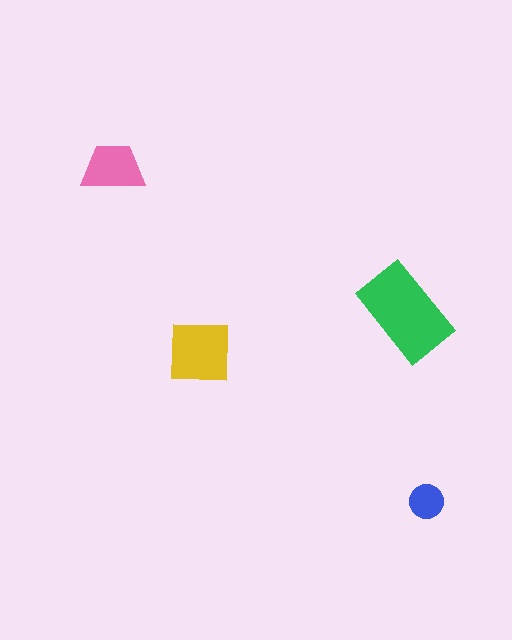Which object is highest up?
The pink trapezoid is topmost.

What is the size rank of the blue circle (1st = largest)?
4th.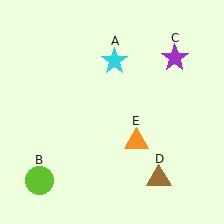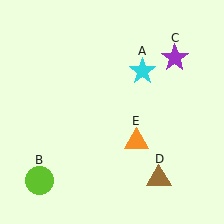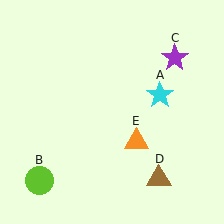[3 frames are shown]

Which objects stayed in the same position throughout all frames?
Lime circle (object B) and purple star (object C) and brown triangle (object D) and orange triangle (object E) remained stationary.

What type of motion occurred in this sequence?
The cyan star (object A) rotated clockwise around the center of the scene.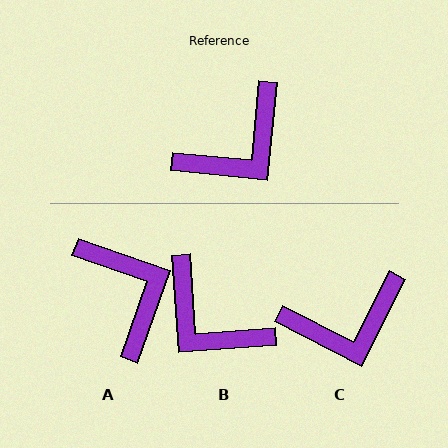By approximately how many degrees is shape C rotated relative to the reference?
Approximately 22 degrees clockwise.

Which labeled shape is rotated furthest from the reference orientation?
B, about 80 degrees away.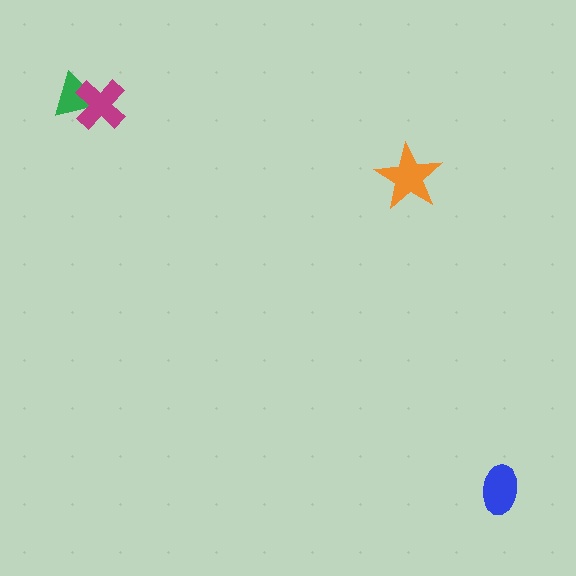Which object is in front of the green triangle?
The magenta cross is in front of the green triangle.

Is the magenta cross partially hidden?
No, no other shape covers it.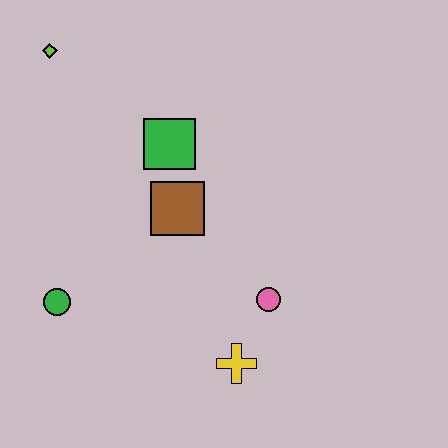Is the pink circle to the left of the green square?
No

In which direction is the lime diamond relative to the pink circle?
The lime diamond is above the pink circle.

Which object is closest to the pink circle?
The yellow cross is closest to the pink circle.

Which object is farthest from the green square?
The yellow cross is farthest from the green square.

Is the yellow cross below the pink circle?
Yes